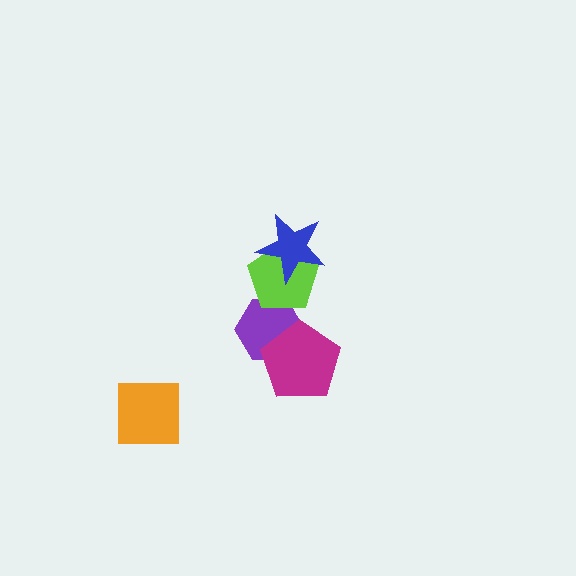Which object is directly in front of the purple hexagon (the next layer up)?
The magenta pentagon is directly in front of the purple hexagon.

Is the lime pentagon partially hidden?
Yes, it is partially covered by another shape.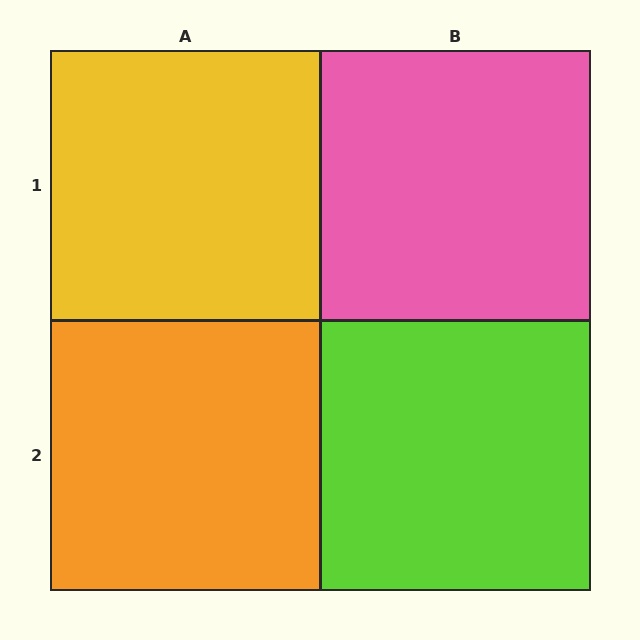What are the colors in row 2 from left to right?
Orange, lime.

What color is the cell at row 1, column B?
Pink.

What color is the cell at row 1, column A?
Yellow.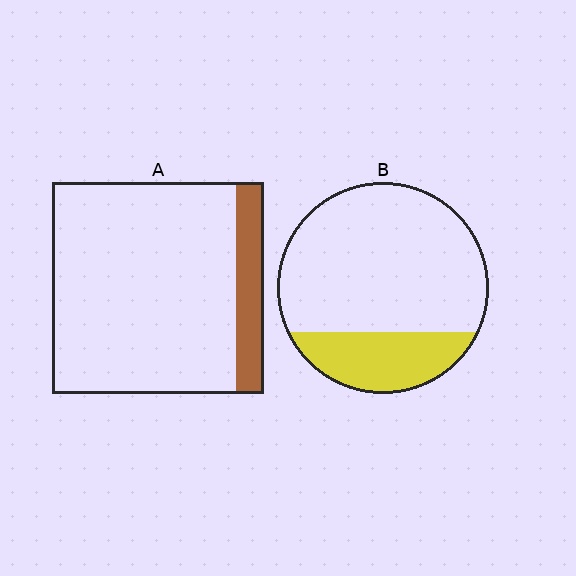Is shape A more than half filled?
No.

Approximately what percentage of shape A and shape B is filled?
A is approximately 15% and B is approximately 25%.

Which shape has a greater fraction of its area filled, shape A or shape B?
Shape B.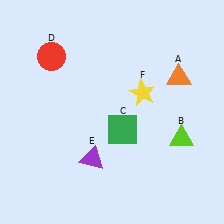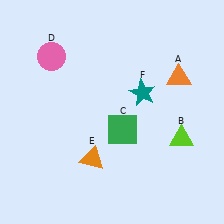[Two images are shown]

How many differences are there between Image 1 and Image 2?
There are 3 differences between the two images.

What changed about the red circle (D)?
In Image 1, D is red. In Image 2, it changed to pink.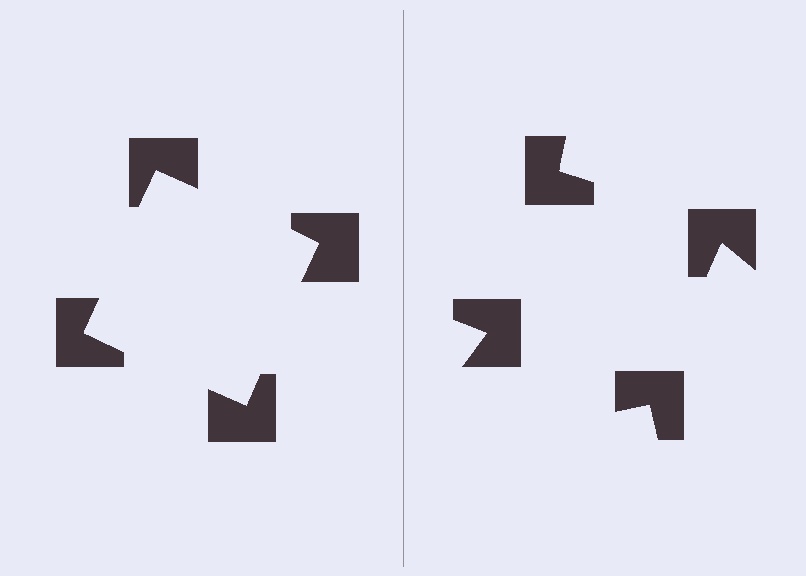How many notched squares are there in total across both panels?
8 — 4 on each side.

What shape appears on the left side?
An illusory square.